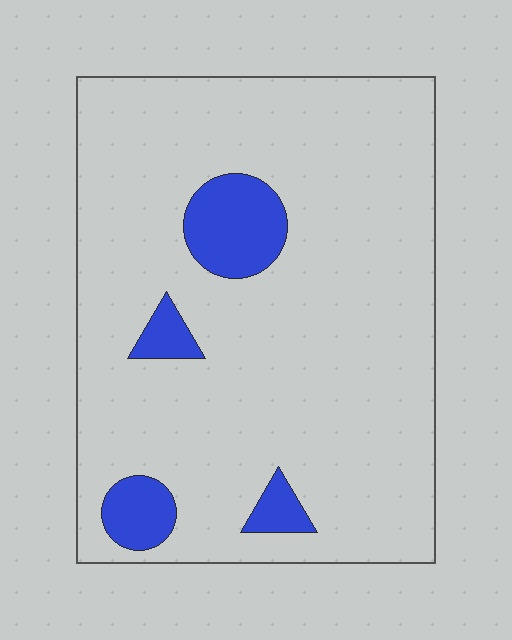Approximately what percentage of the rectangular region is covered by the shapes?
Approximately 10%.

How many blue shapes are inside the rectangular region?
4.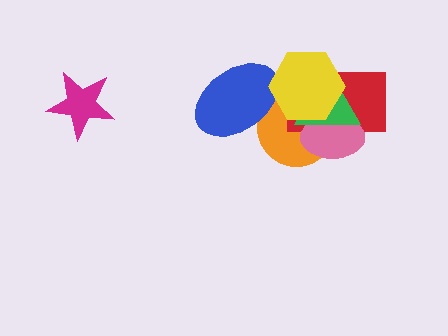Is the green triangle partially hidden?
Yes, it is partially covered by another shape.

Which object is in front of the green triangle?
The yellow hexagon is in front of the green triangle.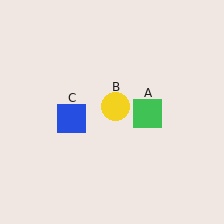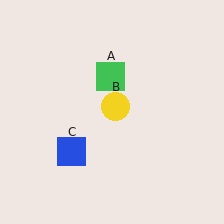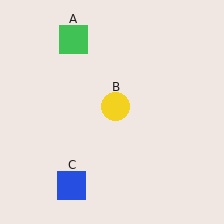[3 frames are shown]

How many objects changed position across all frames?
2 objects changed position: green square (object A), blue square (object C).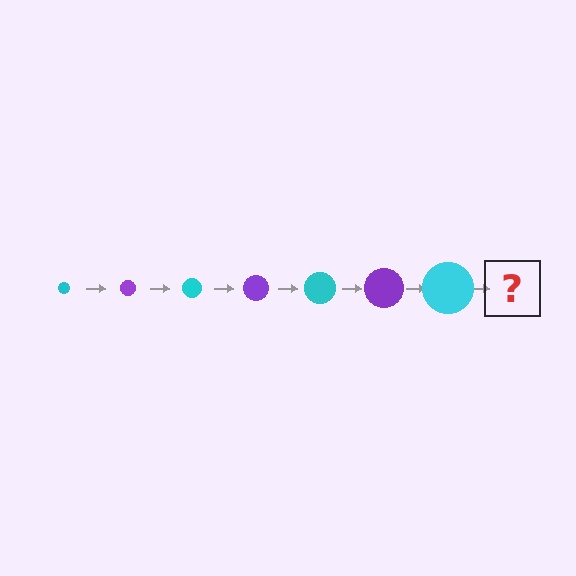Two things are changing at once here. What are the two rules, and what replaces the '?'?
The two rules are that the circle grows larger each step and the color cycles through cyan and purple. The '?' should be a purple circle, larger than the previous one.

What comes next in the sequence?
The next element should be a purple circle, larger than the previous one.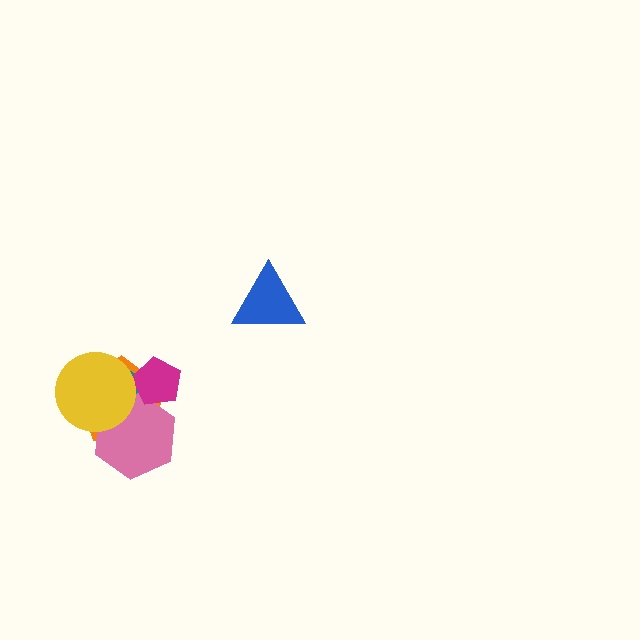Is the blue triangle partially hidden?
No, no other shape covers it.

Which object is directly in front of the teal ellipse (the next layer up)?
The pink hexagon is directly in front of the teal ellipse.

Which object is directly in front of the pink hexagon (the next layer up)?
The magenta pentagon is directly in front of the pink hexagon.